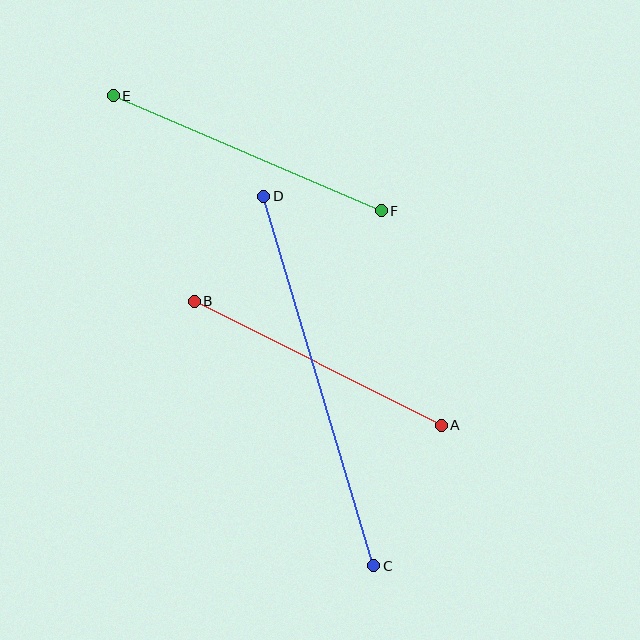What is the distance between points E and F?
The distance is approximately 291 pixels.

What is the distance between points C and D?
The distance is approximately 386 pixels.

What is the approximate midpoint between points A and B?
The midpoint is at approximately (318, 363) pixels.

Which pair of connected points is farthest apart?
Points C and D are farthest apart.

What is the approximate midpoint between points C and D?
The midpoint is at approximately (319, 381) pixels.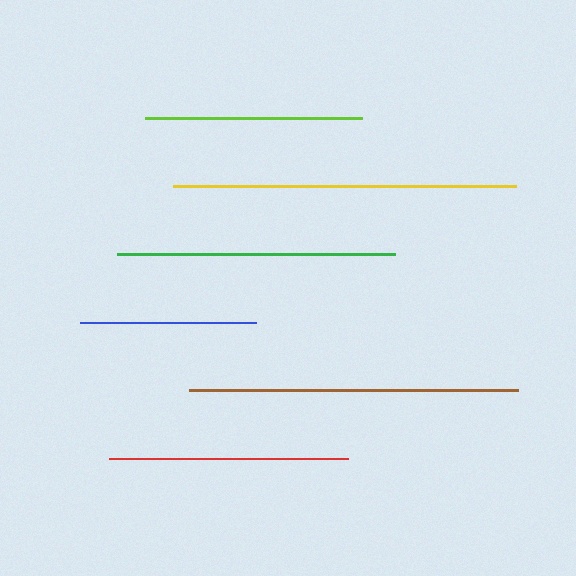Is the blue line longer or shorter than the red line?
The red line is longer than the blue line.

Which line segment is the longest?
The yellow line is the longest at approximately 343 pixels.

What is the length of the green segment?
The green segment is approximately 277 pixels long.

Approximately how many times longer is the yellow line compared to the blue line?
The yellow line is approximately 1.9 times the length of the blue line.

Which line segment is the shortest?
The blue line is the shortest at approximately 176 pixels.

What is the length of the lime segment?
The lime segment is approximately 217 pixels long.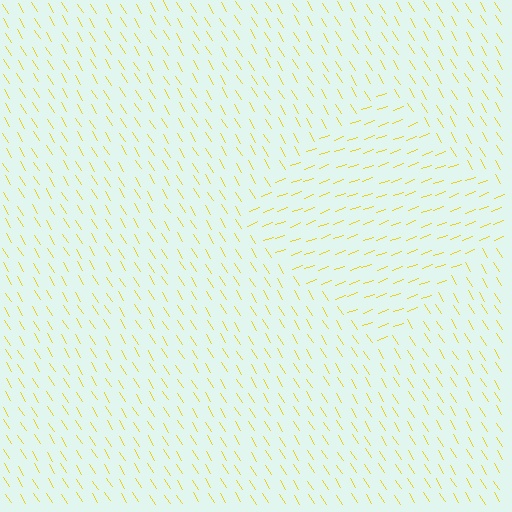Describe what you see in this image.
The image is filled with small yellow line segments. A diamond region in the image has lines oriented differently from the surrounding lines, creating a visible texture boundary.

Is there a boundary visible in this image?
Yes, there is a texture boundary formed by a change in line orientation.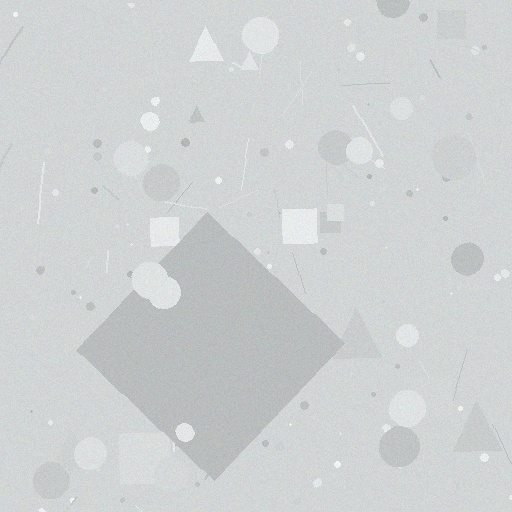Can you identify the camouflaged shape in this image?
The camouflaged shape is a diamond.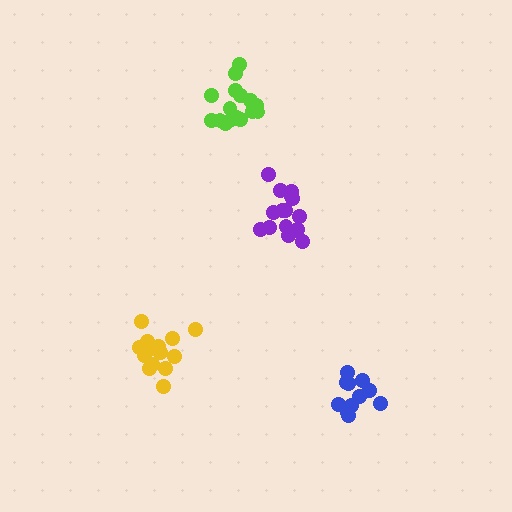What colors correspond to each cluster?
The clusters are colored: purple, lime, yellow, blue.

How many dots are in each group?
Group 1: 15 dots, Group 2: 16 dots, Group 3: 15 dots, Group 4: 12 dots (58 total).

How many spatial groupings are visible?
There are 4 spatial groupings.